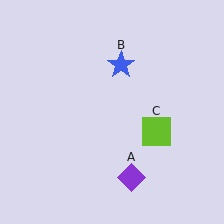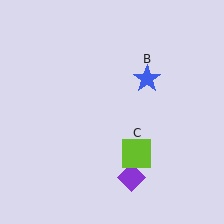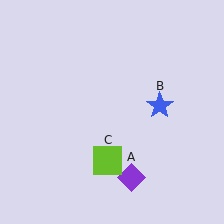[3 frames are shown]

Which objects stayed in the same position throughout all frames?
Purple diamond (object A) remained stationary.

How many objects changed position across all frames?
2 objects changed position: blue star (object B), lime square (object C).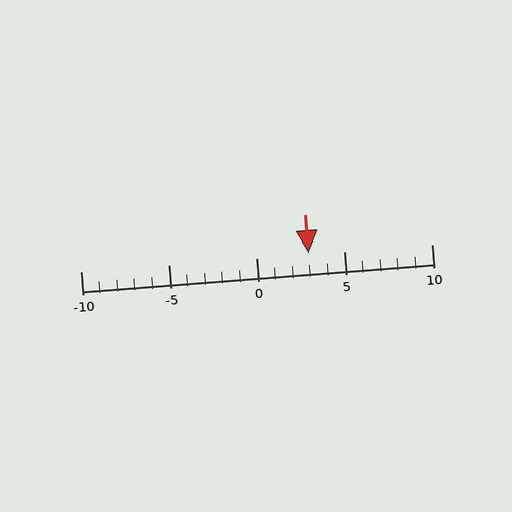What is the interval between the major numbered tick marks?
The major tick marks are spaced 5 units apart.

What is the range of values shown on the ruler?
The ruler shows values from -10 to 10.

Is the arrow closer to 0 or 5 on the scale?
The arrow is closer to 5.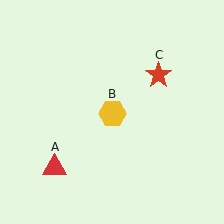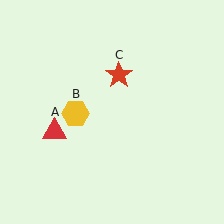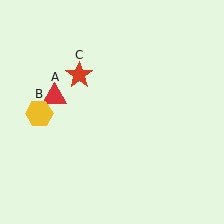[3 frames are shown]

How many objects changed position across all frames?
3 objects changed position: red triangle (object A), yellow hexagon (object B), red star (object C).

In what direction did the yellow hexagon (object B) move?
The yellow hexagon (object B) moved left.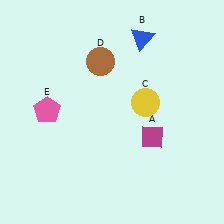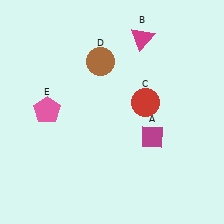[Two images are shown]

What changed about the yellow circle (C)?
In Image 1, C is yellow. In Image 2, it changed to red.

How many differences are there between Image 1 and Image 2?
There are 2 differences between the two images.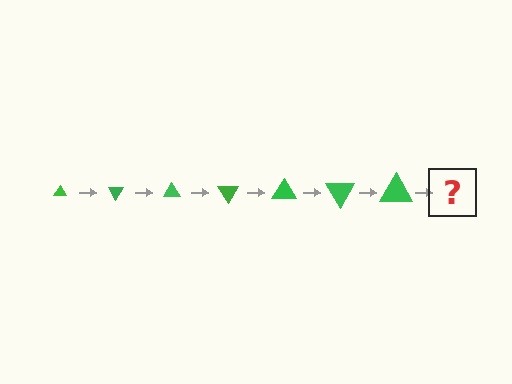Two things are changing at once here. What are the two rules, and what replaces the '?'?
The two rules are that the triangle grows larger each step and it rotates 60 degrees each step. The '?' should be a triangle, larger than the previous one and rotated 420 degrees from the start.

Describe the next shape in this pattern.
It should be a triangle, larger than the previous one and rotated 420 degrees from the start.